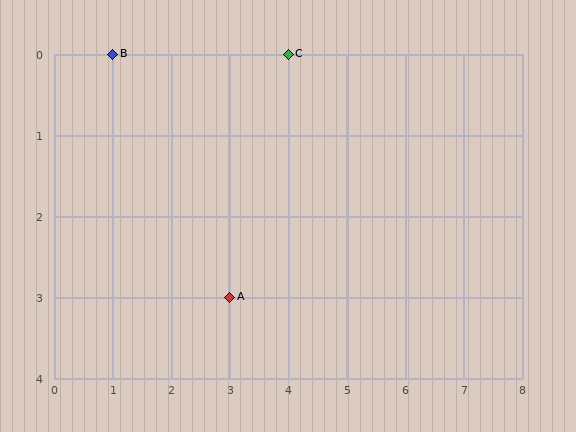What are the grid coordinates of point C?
Point C is at grid coordinates (4, 0).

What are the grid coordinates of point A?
Point A is at grid coordinates (3, 3).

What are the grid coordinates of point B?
Point B is at grid coordinates (1, 0).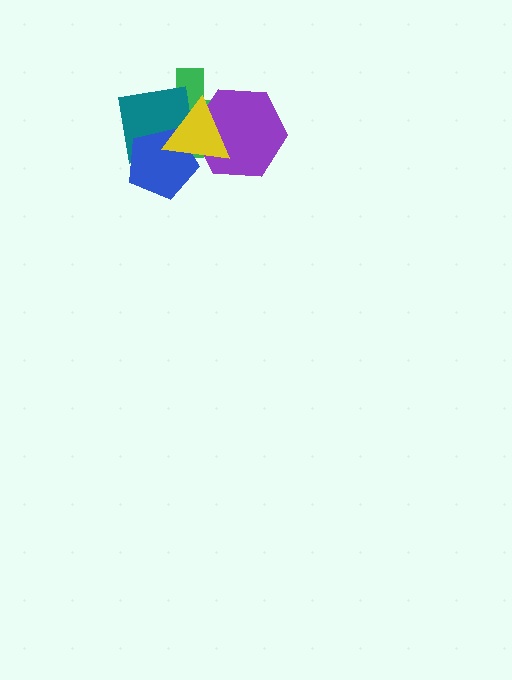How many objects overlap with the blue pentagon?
3 objects overlap with the blue pentagon.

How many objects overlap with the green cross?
4 objects overlap with the green cross.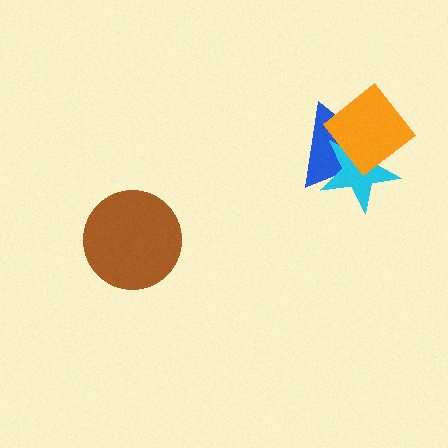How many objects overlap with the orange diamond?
2 objects overlap with the orange diamond.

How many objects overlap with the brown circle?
0 objects overlap with the brown circle.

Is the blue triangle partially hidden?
Yes, it is partially covered by another shape.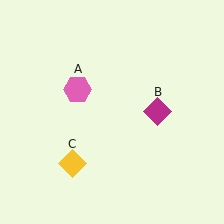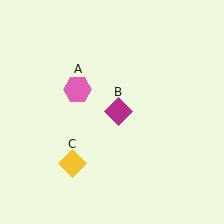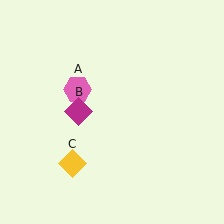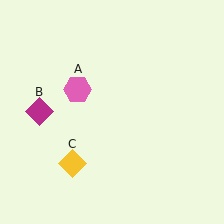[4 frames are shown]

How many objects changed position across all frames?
1 object changed position: magenta diamond (object B).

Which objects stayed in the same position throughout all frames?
Pink hexagon (object A) and yellow diamond (object C) remained stationary.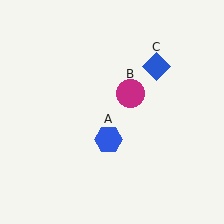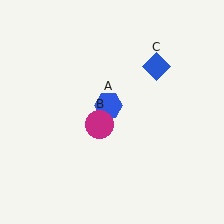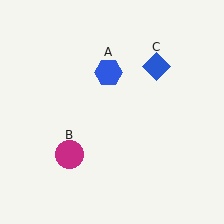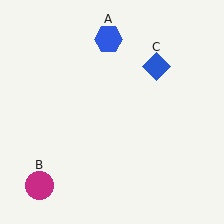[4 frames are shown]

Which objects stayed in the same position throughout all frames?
Blue diamond (object C) remained stationary.